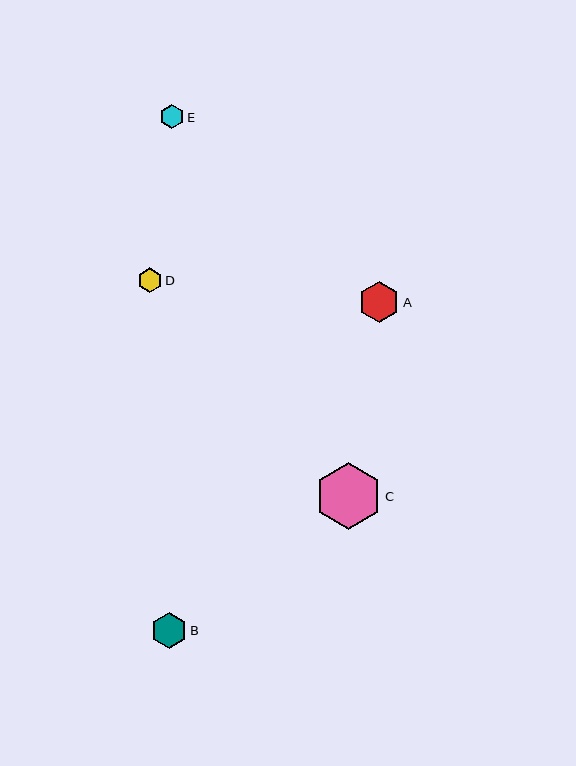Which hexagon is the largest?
Hexagon C is the largest with a size of approximately 67 pixels.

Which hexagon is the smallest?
Hexagon E is the smallest with a size of approximately 24 pixels.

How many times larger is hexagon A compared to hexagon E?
Hexagon A is approximately 1.7 times the size of hexagon E.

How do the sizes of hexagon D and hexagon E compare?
Hexagon D and hexagon E are approximately the same size.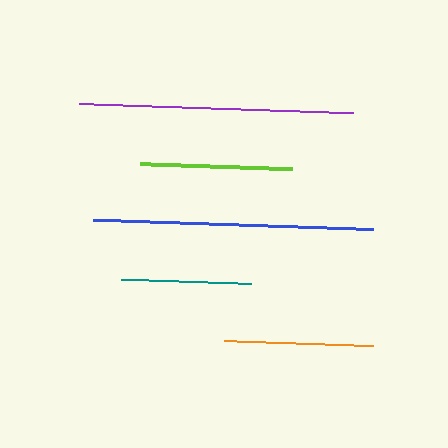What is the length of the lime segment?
The lime segment is approximately 152 pixels long.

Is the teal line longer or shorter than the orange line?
The orange line is longer than the teal line.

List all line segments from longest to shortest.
From longest to shortest: blue, purple, lime, orange, teal.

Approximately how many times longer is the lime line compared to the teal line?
The lime line is approximately 1.2 times the length of the teal line.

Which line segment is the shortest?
The teal line is the shortest at approximately 130 pixels.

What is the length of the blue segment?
The blue segment is approximately 280 pixels long.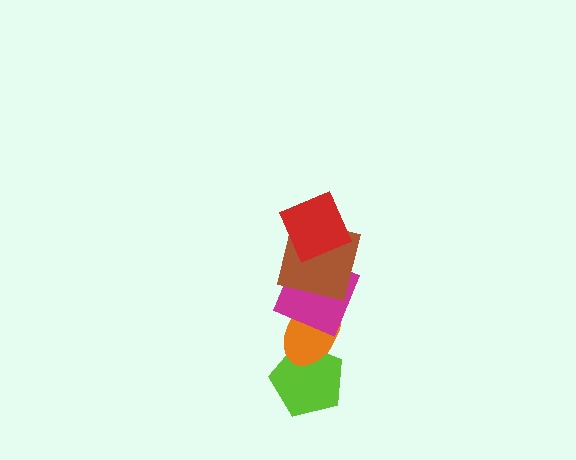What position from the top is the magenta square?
The magenta square is 3rd from the top.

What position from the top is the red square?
The red square is 1st from the top.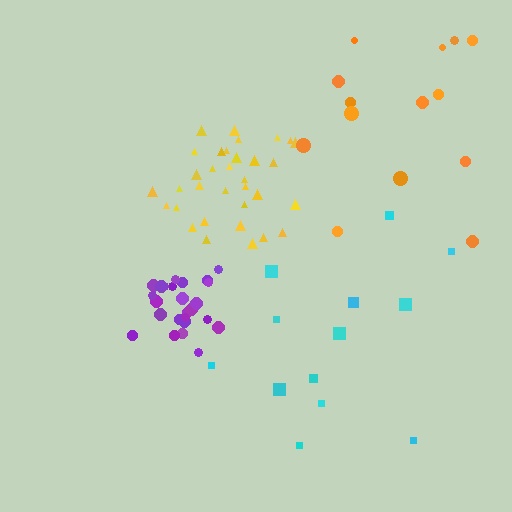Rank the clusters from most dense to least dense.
purple, yellow, orange, cyan.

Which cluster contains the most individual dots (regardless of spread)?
Yellow (33).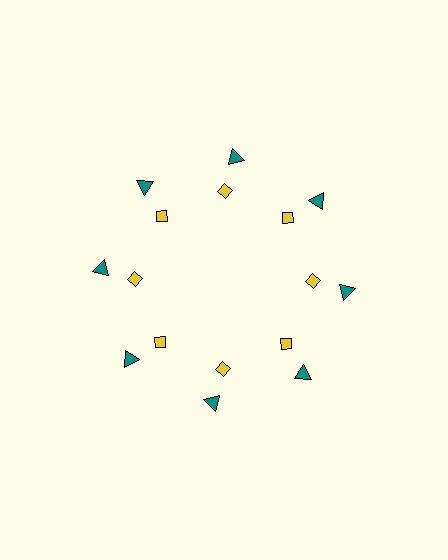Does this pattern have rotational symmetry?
Yes, this pattern has 8-fold rotational symmetry. It looks the same after rotating 45 degrees around the center.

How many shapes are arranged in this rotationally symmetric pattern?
There are 16 shapes, arranged in 8 groups of 2.